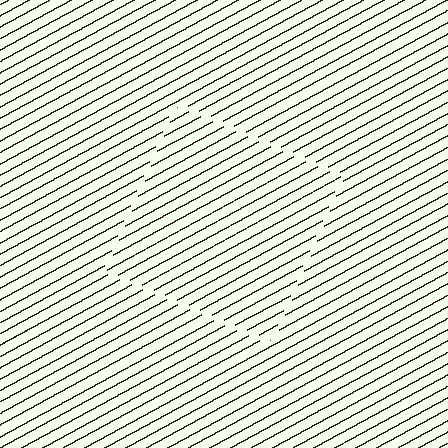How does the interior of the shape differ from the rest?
The interior of the shape contains the same grating, shifted by half a period — the contour is defined by the phase discontinuity where line-ends from the inner and outer gratings abut.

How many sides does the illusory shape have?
4 sides — the line-ends trace a square.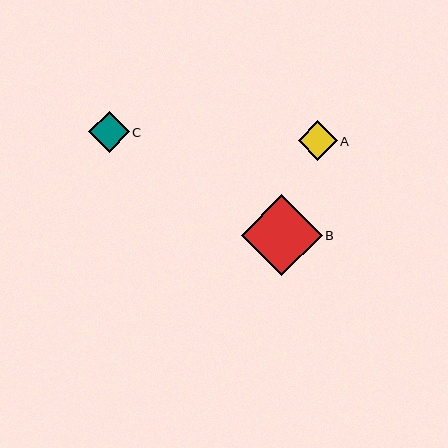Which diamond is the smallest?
Diamond A is the smallest with a size of approximately 39 pixels.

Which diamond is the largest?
Diamond B is the largest with a size of approximately 81 pixels.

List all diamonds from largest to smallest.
From largest to smallest: B, C, A.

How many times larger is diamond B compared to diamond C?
Diamond B is approximately 2.0 times the size of diamond C.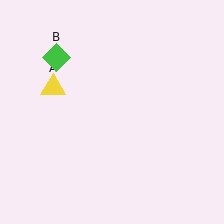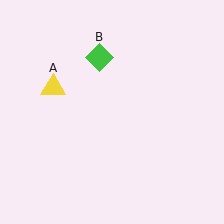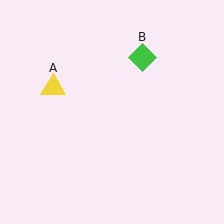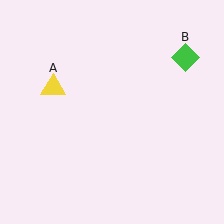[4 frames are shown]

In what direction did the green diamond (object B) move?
The green diamond (object B) moved right.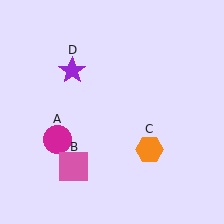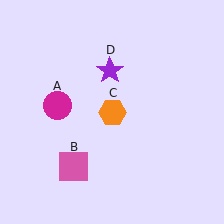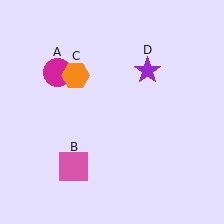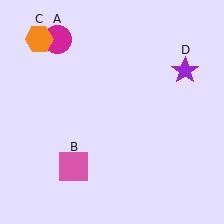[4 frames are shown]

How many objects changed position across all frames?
3 objects changed position: magenta circle (object A), orange hexagon (object C), purple star (object D).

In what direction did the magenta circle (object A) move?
The magenta circle (object A) moved up.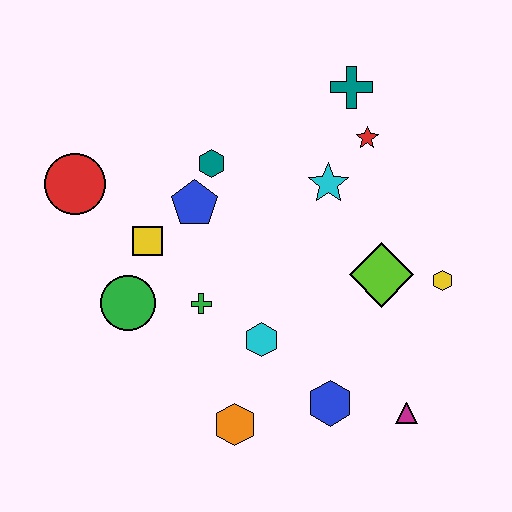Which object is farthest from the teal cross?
The orange hexagon is farthest from the teal cross.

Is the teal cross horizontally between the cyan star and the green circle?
No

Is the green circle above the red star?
No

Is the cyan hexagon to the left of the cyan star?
Yes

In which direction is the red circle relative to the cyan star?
The red circle is to the left of the cyan star.